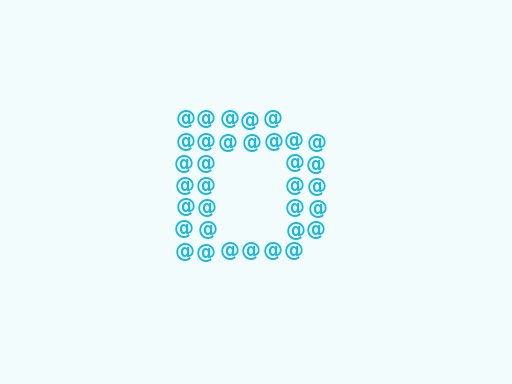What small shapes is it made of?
It is made of small at signs.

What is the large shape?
The large shape is the letter D.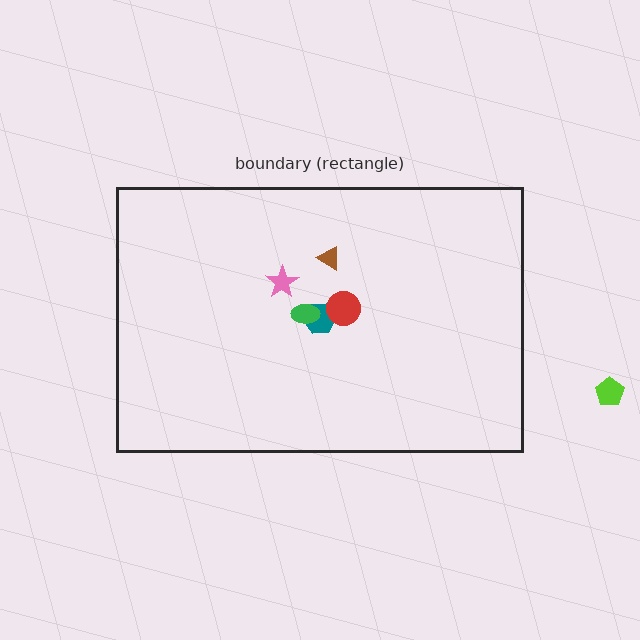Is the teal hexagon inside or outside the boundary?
Inside.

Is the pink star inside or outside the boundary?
Inside.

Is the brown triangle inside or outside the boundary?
Inside.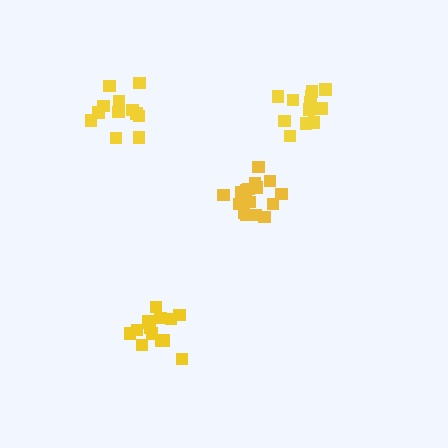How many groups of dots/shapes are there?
There are 4 groups.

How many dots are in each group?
Group 1: 13 dots, Group 2: 16 dots, Group 3: 14 dots, Group 4: 13 dots (56 total).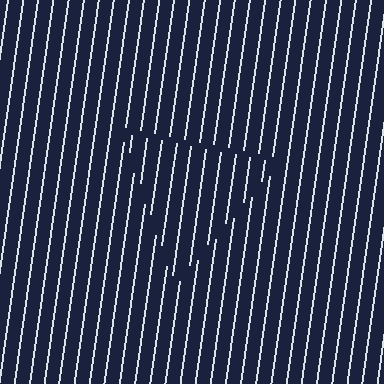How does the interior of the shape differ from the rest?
The interior of the shape contains the same grating, shifted by half a period — the contour is defined by the phase discontinuity where line-ends from the inner and outer gratings abut.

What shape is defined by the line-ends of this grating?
An illusory triangle. The interior of the shape contains the same grating, shifted by half a period — the contour is defined by the phase discontinuity where line-ends from the inner and outer gratings abut.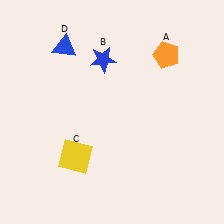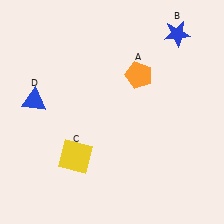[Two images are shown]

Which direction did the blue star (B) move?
The blue star (B) moved right.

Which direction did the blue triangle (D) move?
The blue triangle (D) moved down.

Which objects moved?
The objects that moved are: the orange pentagon (A), the blue star (B), the blue triangle (D).